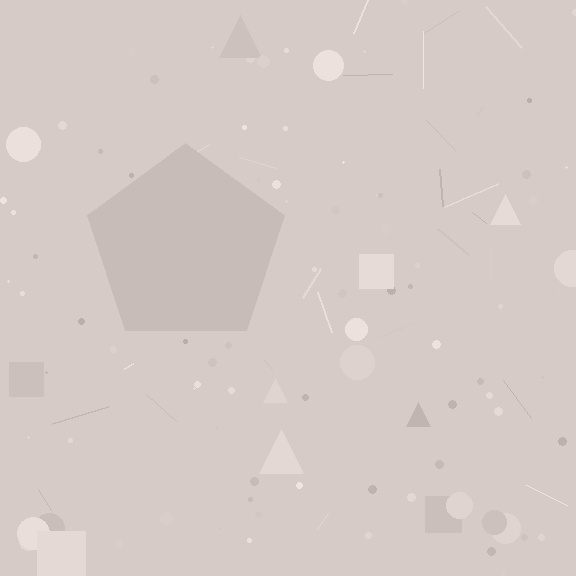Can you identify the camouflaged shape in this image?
The camouflaged shape is a pentagon.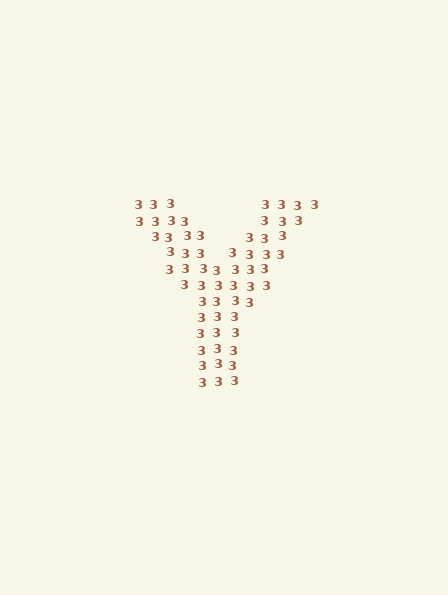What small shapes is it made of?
It is made of small digit 3's.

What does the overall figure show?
The overall figure shows the letter Y.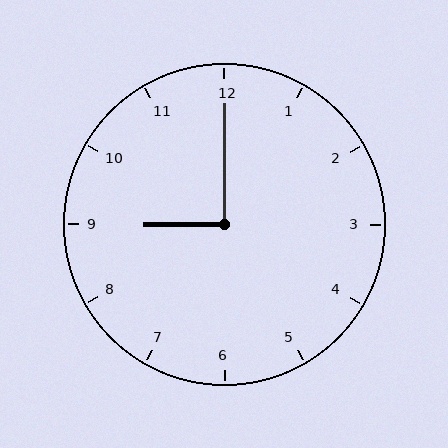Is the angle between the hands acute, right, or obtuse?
It is right.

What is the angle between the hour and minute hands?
Approximately 90 degrees.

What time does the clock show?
9:00.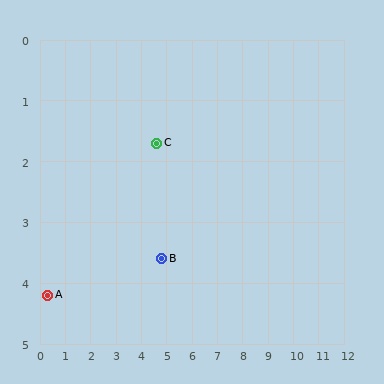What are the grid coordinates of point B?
Point B is at approximately (4.8, 3.6).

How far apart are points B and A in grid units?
Points B and A are about 4.5 grid units apart.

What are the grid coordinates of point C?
Point C is at approximately (4.6, 1.7).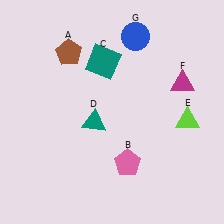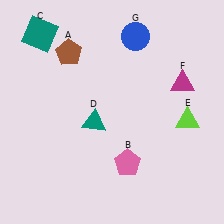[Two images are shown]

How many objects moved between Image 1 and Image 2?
1 object moved between the two images.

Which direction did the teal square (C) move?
The teal square (C) moved left.